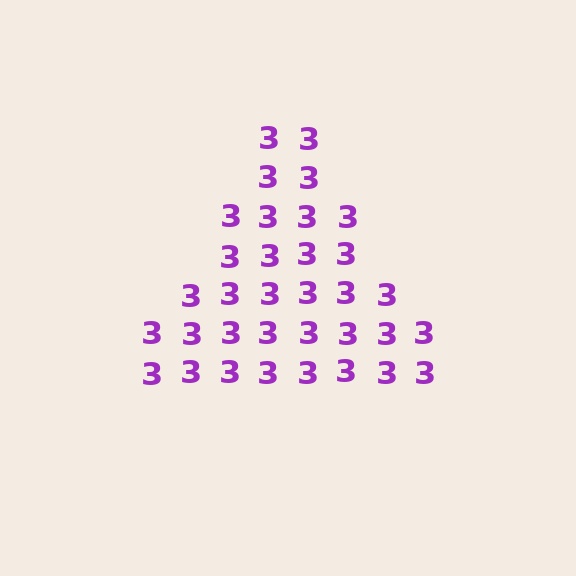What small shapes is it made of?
It is made of small digit 3's.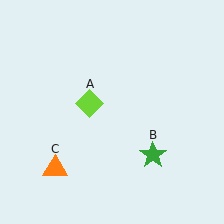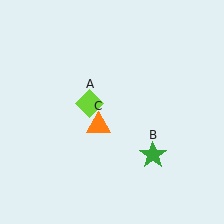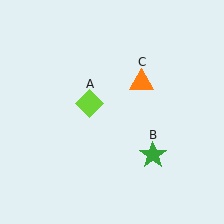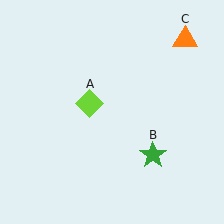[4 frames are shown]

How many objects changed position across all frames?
1 object changed position: orange triangle (object C).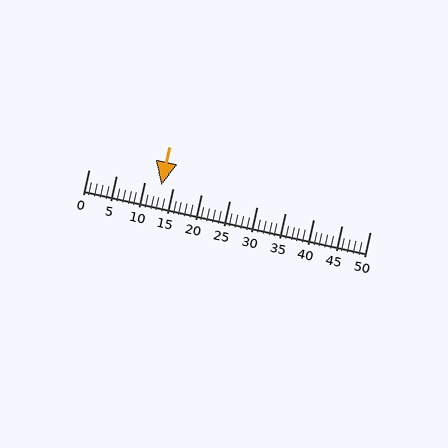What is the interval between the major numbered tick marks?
The major tick marks are spaced 5 units apart.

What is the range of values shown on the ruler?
The ruler shows values from 0 to 50.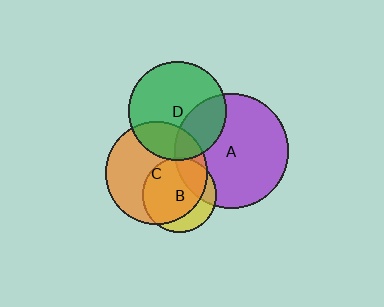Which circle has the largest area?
Circle A (purple).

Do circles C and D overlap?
Yes.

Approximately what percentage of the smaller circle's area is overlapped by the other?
Approximately 25%.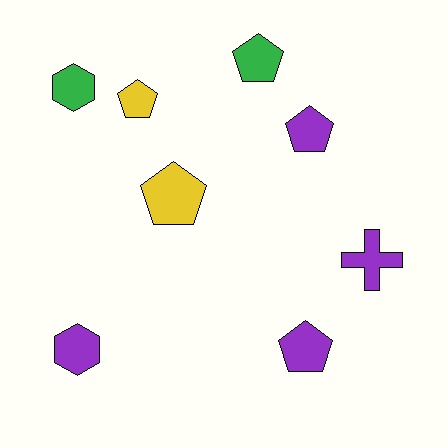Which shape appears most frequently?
Pentagon, with 5 objects.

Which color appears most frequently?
Purple, with 4 objects.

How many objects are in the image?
There are 8 objects.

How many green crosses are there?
There are no green crosses.